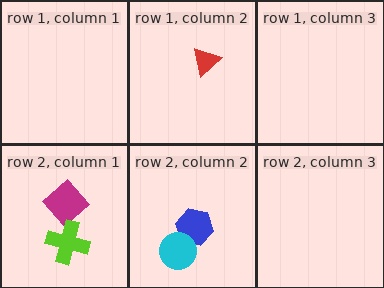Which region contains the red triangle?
The row 1, column 2 region.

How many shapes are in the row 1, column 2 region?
1.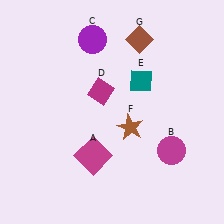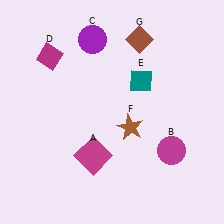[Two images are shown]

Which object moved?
The magenta diamond (D) moved left.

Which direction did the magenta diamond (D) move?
The magenta diamond (D) moved left.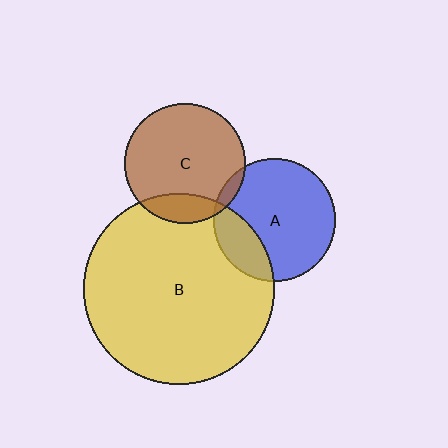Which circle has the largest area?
Circle B (yellow).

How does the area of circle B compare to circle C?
Approximately 2.5 times.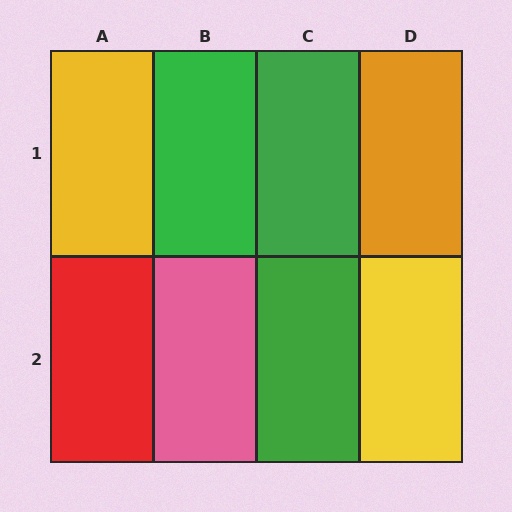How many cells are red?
1 cell is red.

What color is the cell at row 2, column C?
Green.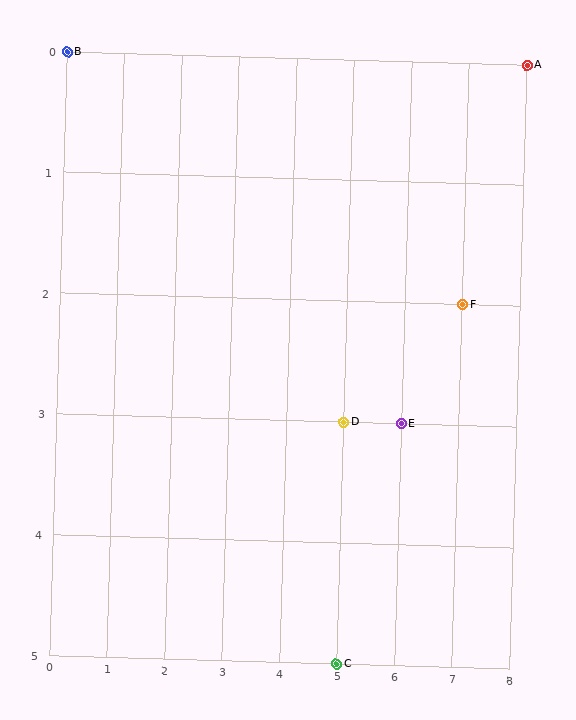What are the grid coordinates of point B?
Point B is at grid coordinates (0, 0).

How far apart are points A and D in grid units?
Points A and D are 3 columns and 3 rows apart (about 4.2 grid units diagonally).